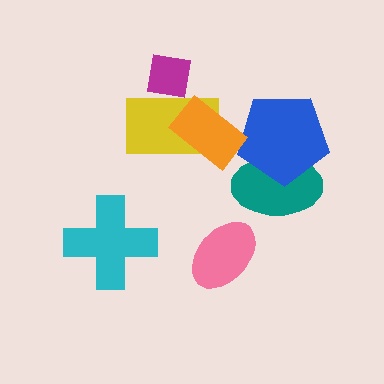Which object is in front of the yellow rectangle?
The orange rectangle is in front of the yellow rectangle.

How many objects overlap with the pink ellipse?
0 objects overlap with the pink ellipse.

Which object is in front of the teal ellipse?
The blue pentagon is in front of the teal ellipse.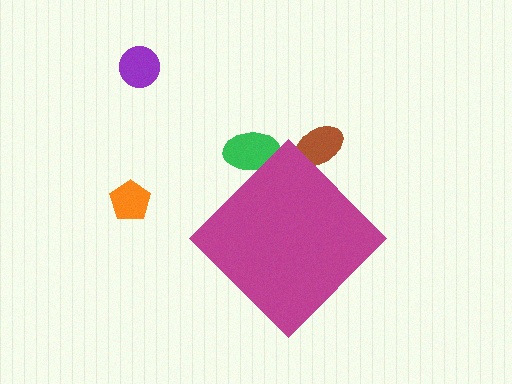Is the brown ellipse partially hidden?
Yes, the brown ellipse is partially hidden behind the magenta diamond.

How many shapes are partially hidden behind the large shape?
2 shapes are partially hidden.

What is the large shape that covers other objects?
A magenta diamond.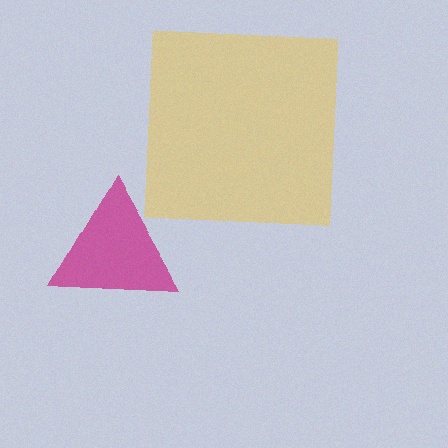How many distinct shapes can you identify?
There are 2 distinct shapes: a magenta triangle, a yellow square.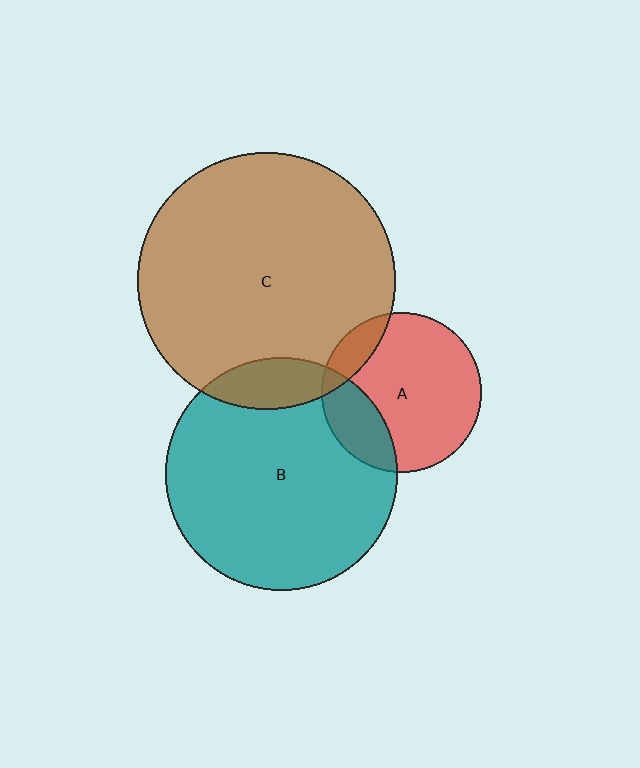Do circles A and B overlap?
Yes.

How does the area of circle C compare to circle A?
Approximately 2.6 times.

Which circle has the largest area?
Circle C (brown).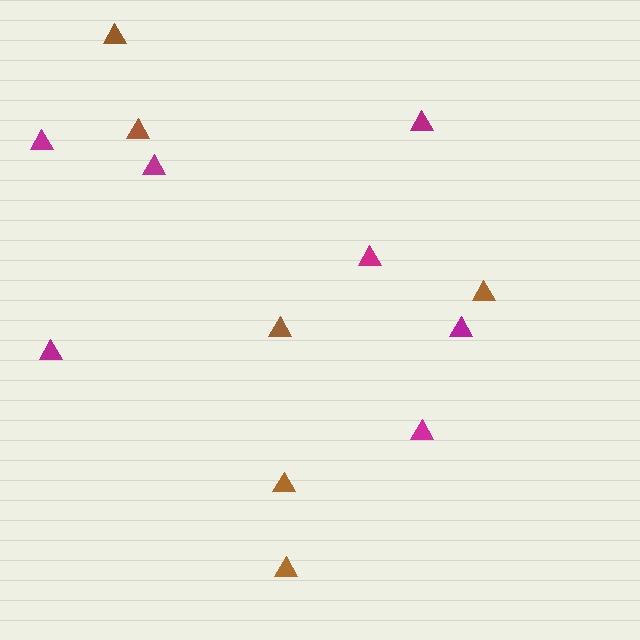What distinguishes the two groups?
There are 2 groups: one group of magenta triangles (7) and one group of brown triangles (6).